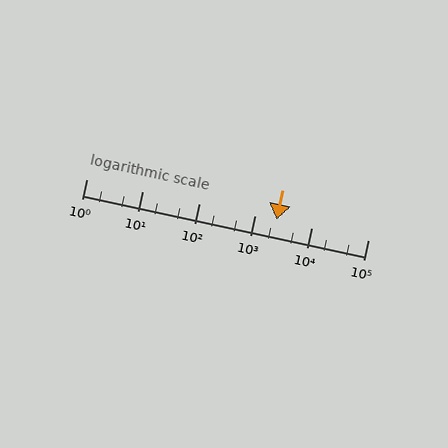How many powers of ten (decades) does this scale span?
The scale spans 5 decades, from 1 to 100000.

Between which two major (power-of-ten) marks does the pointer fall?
The pointer is between 1000 and 10000.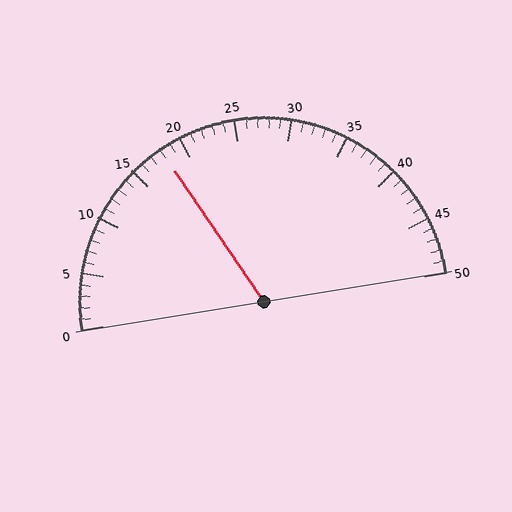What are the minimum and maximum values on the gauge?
The gauge ranges from 0 to 50.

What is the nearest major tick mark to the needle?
The nearest major tick mark is 20.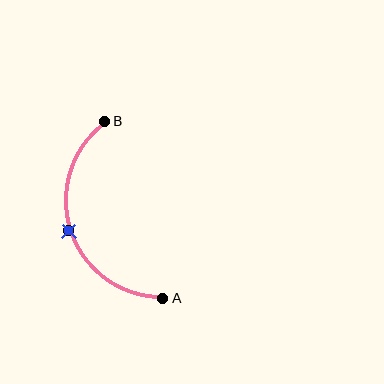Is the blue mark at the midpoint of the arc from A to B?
Yes. The blue mark lies on the arc at equal arc-length from both A and B — it is the arc midpoint.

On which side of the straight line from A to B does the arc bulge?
The arc bulges to the left of the straight line connecting A and B.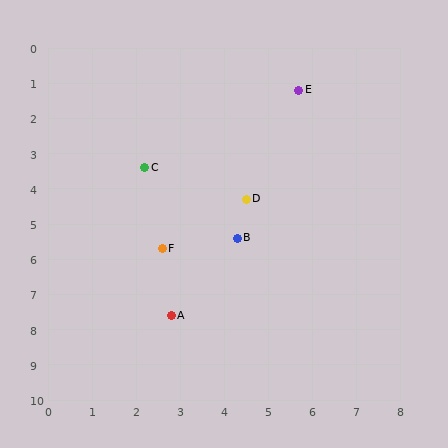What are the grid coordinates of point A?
Point A is at approximately (2.8, 7.6).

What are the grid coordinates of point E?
Point E is at approximately (5.7, 1.2).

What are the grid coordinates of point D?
Point D is at approximately (4.5, 4.3).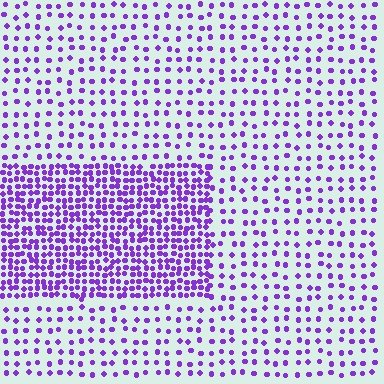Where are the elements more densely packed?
The elements are more densely packed inside the rectangle boundary.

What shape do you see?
I see a rectangle.